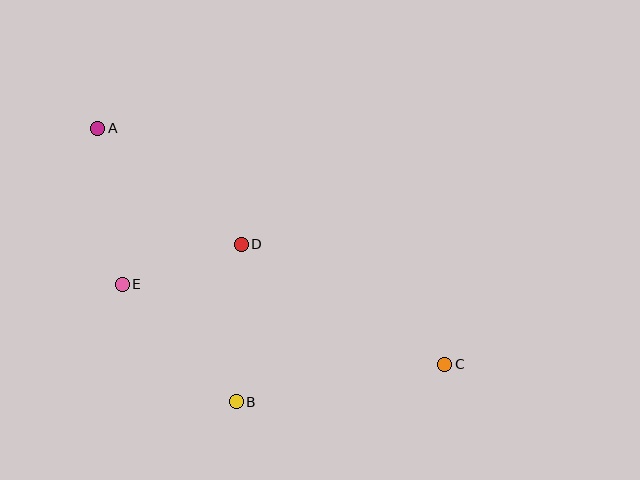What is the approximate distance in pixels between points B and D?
The distance between B and D is approximately 158 pixels.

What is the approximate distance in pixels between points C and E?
The distance between C and E is approximately 332 pixels.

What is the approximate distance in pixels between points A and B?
The distance between A and B is approximately 307 pixels.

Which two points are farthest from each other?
Points A and C are farthest from each other.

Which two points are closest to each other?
Points D and E are closest to each other.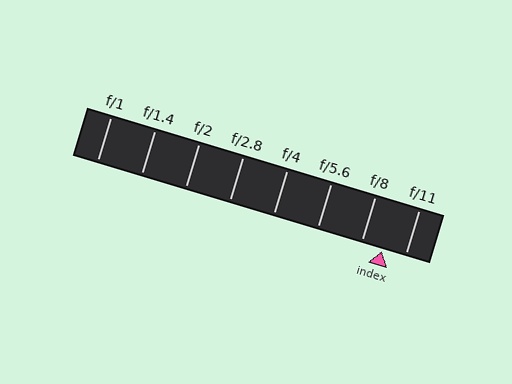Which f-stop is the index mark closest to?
The index mark is closest to f/8.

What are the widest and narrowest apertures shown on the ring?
The widest aperture shown is f/1 and the narrowest is f/11.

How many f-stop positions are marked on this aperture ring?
There are 8 f-stop positions marked.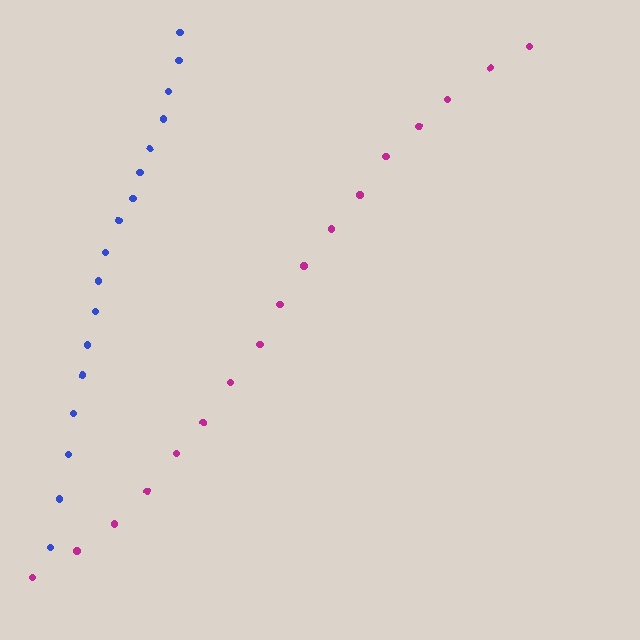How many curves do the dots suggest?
There are 2 distinct paths.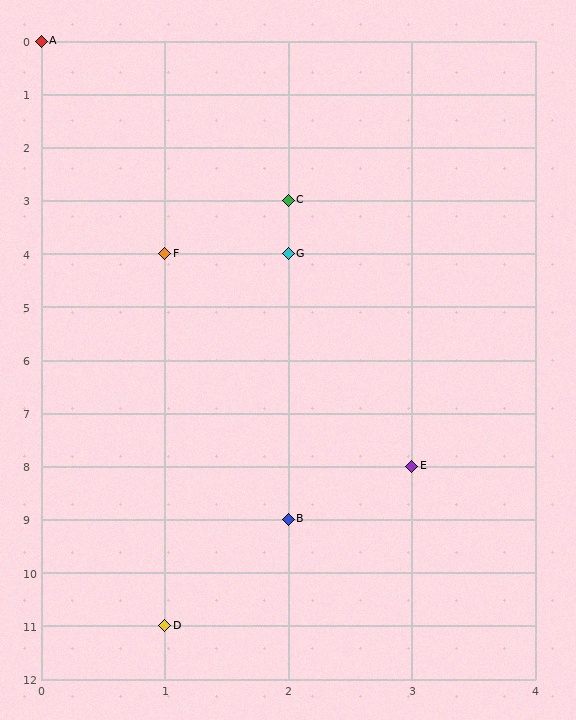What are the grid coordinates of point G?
Point G is at grid coordinates (2, 4).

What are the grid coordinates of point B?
Point B is at grid coordinates (2, 9).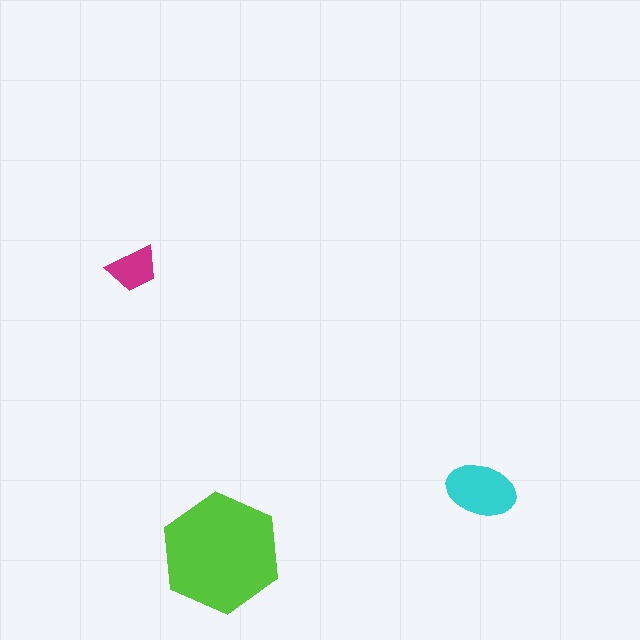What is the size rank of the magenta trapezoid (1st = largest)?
3rd.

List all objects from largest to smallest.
The lime hexagon, the cyan ellipse, the magenta trapezoid.